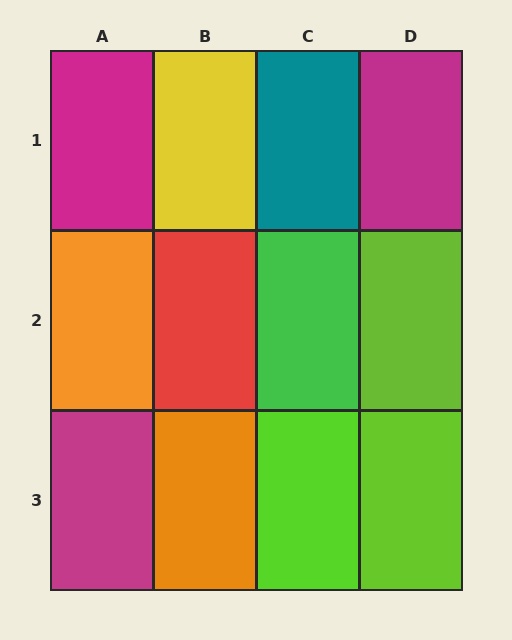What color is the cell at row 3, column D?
Lime.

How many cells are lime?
3 cells are lime.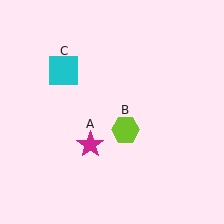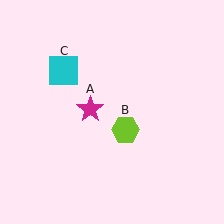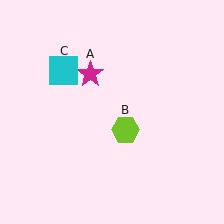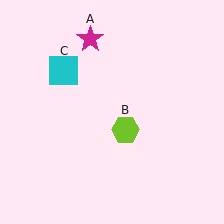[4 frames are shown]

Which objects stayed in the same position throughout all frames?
Lime hexagon (object B) and cyan square (object C) remained stationary.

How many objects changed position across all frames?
1 object changed position: magenta star (object A).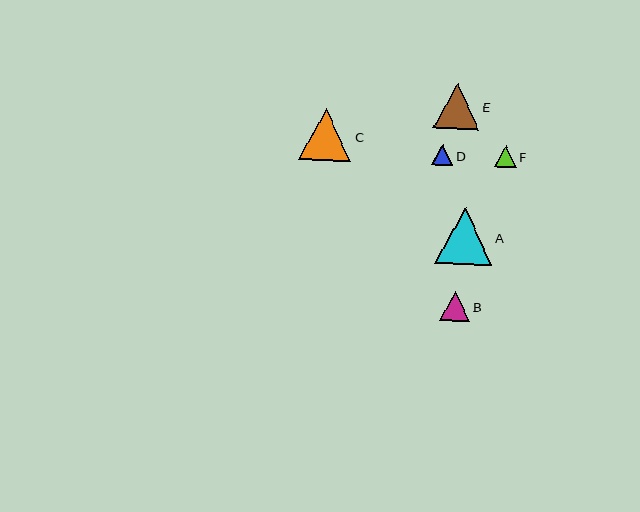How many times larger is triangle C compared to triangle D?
Triangle C is approximately 2.5 times the size of triangle D.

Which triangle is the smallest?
Triangle D is the smallest with a size of approximately 21 pixels.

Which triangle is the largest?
Triangle A is the largest with a size of approximately 57 pixels.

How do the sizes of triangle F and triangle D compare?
Triangle F and triangle D are approximately the same size.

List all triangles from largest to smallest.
From largest to smallest: A, C, E, B, F, D.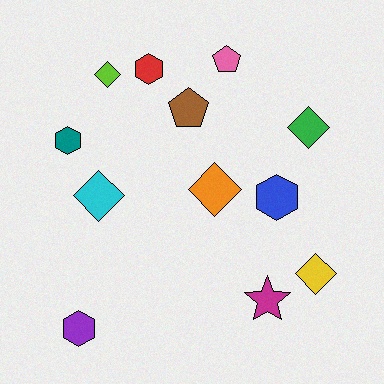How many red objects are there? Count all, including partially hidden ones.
There is 1 red object.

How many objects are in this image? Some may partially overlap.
There are 12 objects.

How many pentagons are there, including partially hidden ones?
There are 2 pentagons.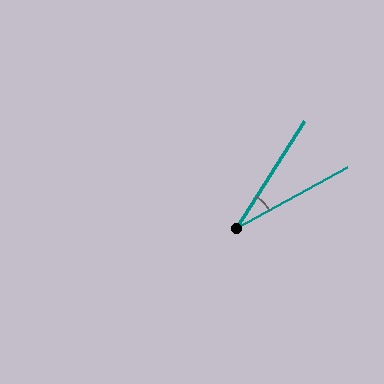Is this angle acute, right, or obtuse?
It is acute.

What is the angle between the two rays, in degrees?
Approximately 29 degrees.